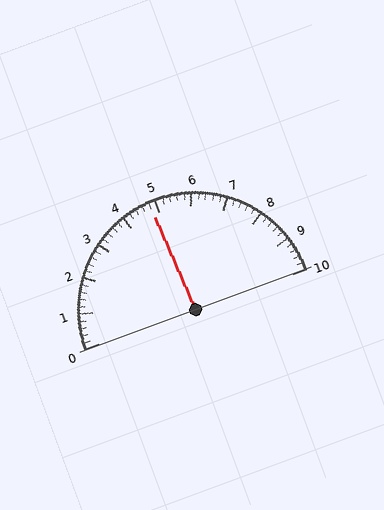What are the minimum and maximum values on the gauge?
The gauge ranges from 0 to 10.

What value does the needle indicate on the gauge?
The needle indicates approximately 4.8.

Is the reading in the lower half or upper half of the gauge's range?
The reading is in the lower half of the range (0 to 10).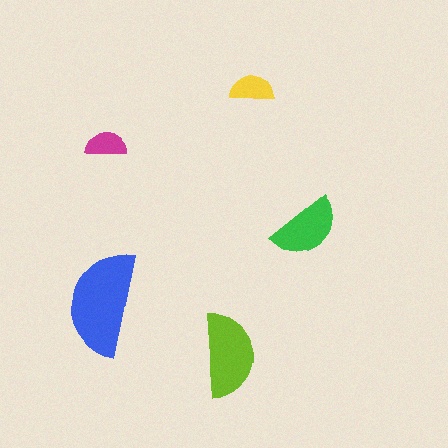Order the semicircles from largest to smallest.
the blue one, the lime one, the green one, the yellow one, the magenta one.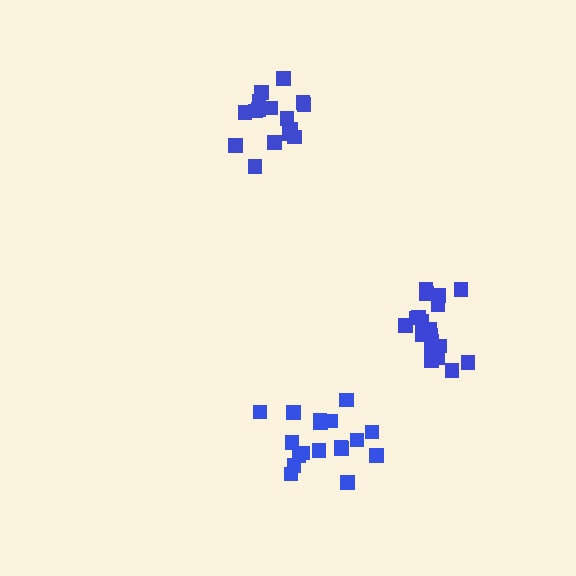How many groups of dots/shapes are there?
There are 3 groups.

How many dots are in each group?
Group 1: 18 dots, Group 2: 16 dots, Group 3: 19 dots (53 total).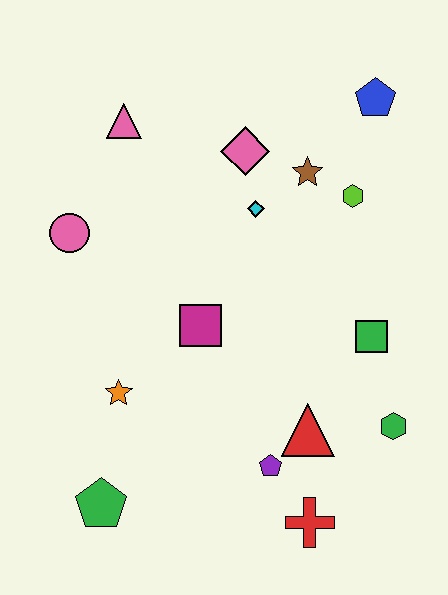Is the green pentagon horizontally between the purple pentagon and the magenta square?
No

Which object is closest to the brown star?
The lime hexagon is closest to the brown star.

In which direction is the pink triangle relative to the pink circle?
The pink triangle is above the pink circle.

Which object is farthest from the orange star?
The blue pentagon is farthest from the orange star.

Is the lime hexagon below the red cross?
No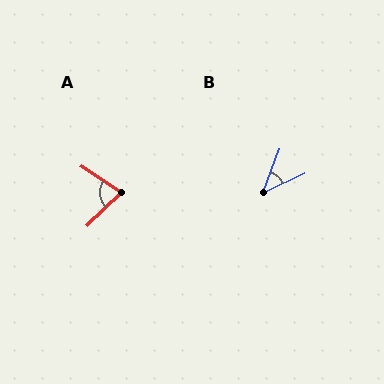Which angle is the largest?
A, at approximately 76 degrees.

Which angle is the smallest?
B, at approximately 44 degrees.